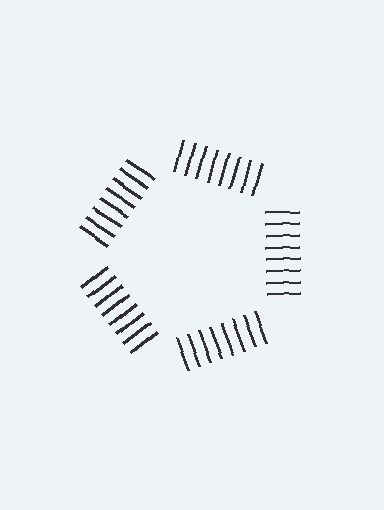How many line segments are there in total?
40 — 8 along each of the 5 edges.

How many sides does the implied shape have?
5 sides — the line-ends trace a pentagon.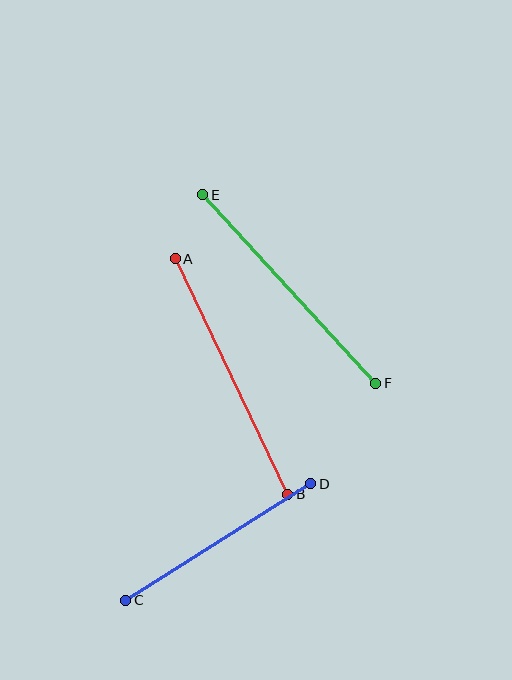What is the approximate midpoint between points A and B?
The midpoint is at approximately (231, 377) pixels.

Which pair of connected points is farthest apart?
Points A and B are farthest apart.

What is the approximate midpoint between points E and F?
The midpoint is at approximately (289, 289) pixels.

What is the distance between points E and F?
The distance is approximately 256 pixels.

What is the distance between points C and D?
The distance is approximately 219 pixels.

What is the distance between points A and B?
The distance is approximately 261 pixels.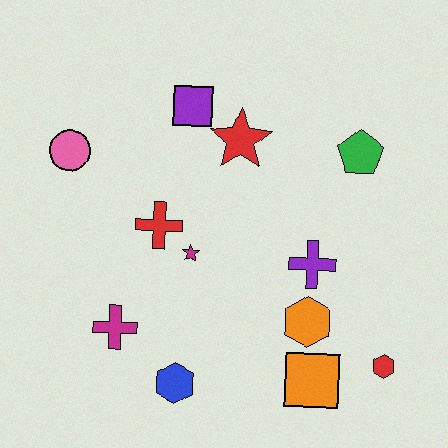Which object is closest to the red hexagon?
The orange square is closest to the red hexagon.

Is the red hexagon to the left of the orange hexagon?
No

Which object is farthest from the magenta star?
The red hexagon is farthest from the magenta star.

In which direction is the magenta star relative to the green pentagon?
The magenta star is to the left of the green pentagon.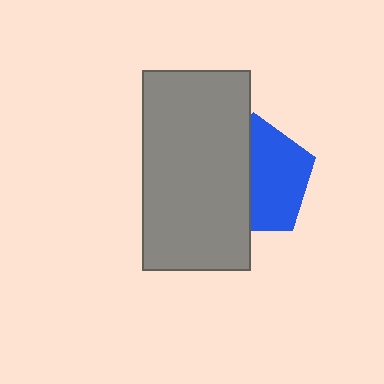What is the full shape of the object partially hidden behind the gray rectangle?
The partially hidden object is a blue pentagon.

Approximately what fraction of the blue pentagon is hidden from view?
Roughly 47% of the blue pentagon is hidden behind the gray rectangle.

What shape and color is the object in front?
The object in front is a gray rectangle.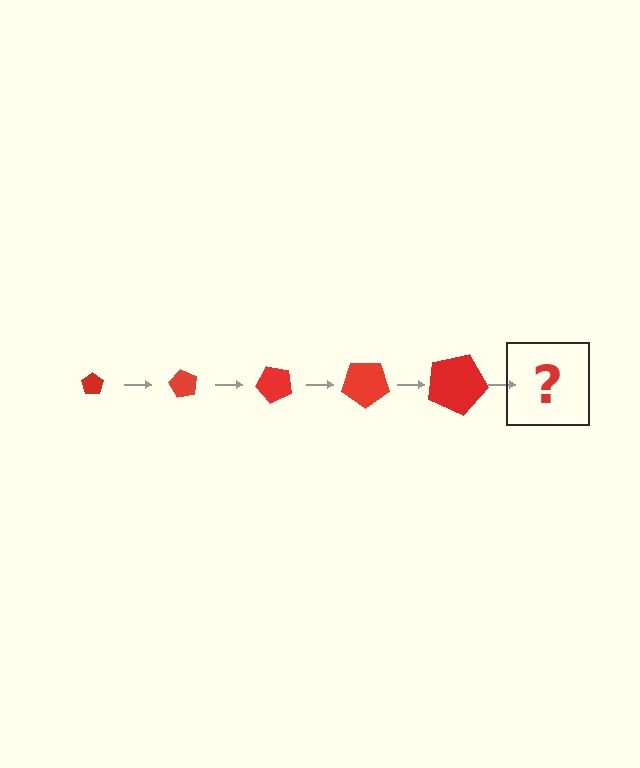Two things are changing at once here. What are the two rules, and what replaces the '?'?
The two rules are that the pentagon grows larger each step and it rotates 60 degrees each step. The '?' should be a pentagon, larger than the previous one and rotated 300 degrees from the start.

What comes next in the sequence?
The next element should be a pentagon, larger than the previous one and rotated 300 degrees from the start.